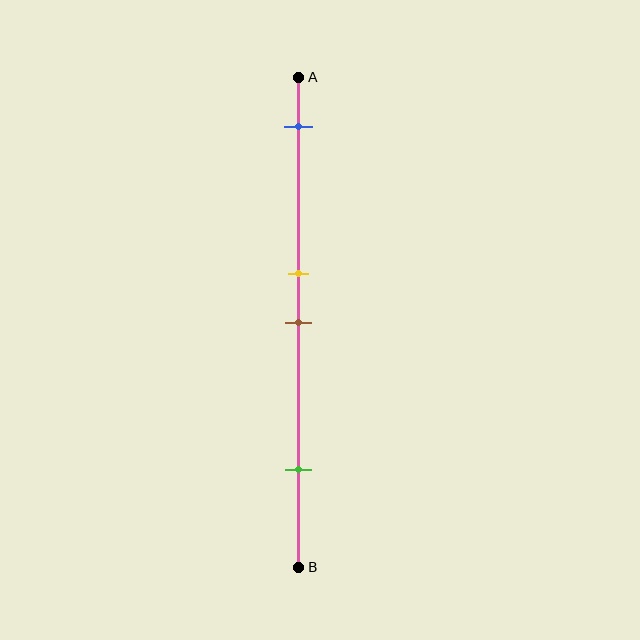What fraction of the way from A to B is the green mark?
The green mark is approximately 80% (0.8) of the way from A to B.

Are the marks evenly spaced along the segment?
No, the marks are not evenly spaced.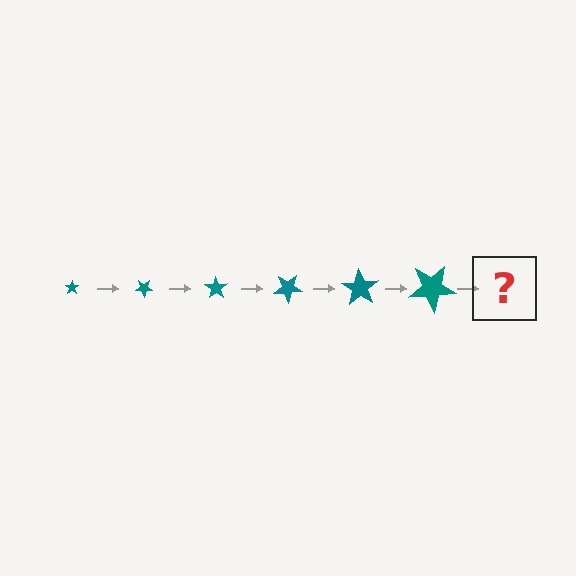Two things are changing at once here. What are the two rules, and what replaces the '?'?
The two rules are that the star grows larger each step and it rotates 35 degrees each step. The '?' should be a star, larger than the previous one and rotated 210 degrees from the start.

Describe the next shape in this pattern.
It should be a star, larger than the previous one and rotated 210 degrees from the start.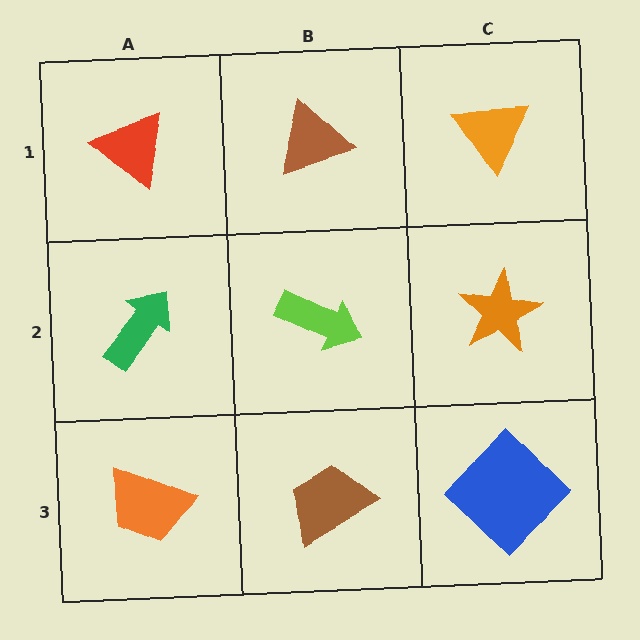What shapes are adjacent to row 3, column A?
A green arrow (row 2, column A), a brown trapezoid (row 3, column B).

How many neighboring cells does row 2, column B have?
4.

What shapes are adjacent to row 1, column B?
A lime arrow (row 2, column B), a red triangle (row 1, column A), an orange triangle (row 1, column C).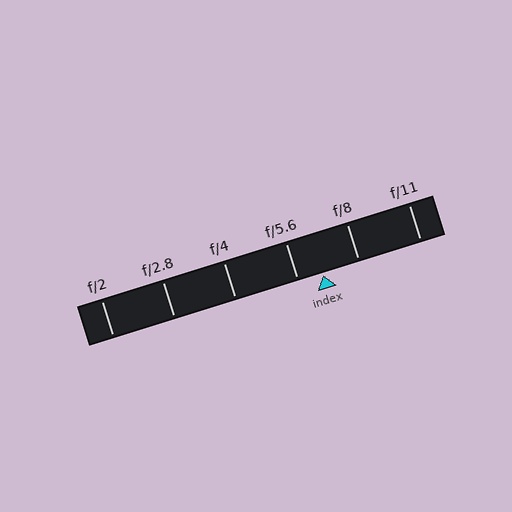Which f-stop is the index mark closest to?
The index mark is closest to f/5.6.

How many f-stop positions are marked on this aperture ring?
There are 6 f-stop positions marked.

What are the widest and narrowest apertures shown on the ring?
The widest aperture shown is f/2 and the narrowest is f/11.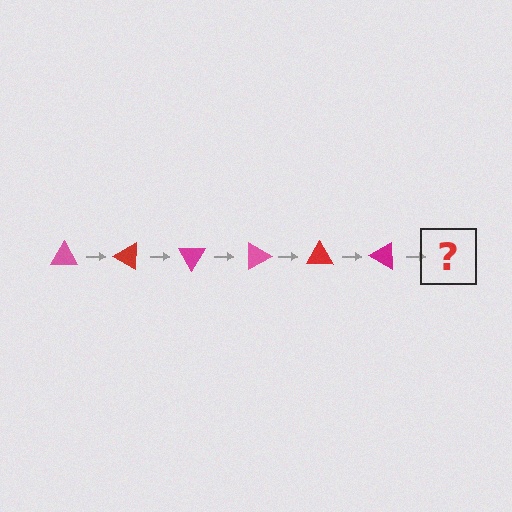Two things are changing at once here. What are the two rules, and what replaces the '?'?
The two rules are that it rotates 30 degrees each step and the color cycles through pink, red, and magenta. The '?' should be a pink triangle, rotated 180 degrees from the start.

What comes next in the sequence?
The next element should be a pink triangle, rotated 180 degrees from the start.